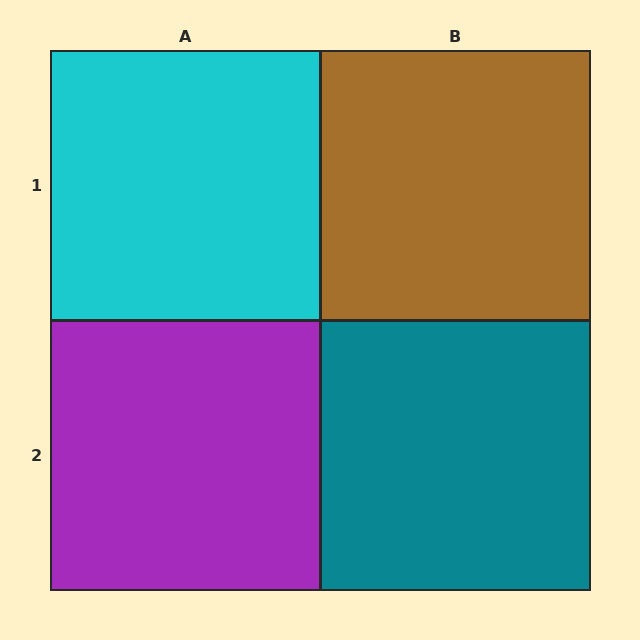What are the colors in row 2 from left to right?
Purple, teal.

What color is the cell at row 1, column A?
Cyan.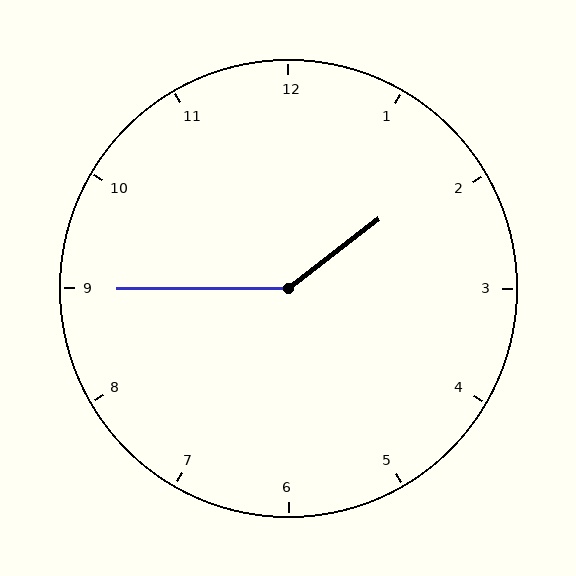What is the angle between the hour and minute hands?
Approximately 142 degrees.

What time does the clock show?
1:45.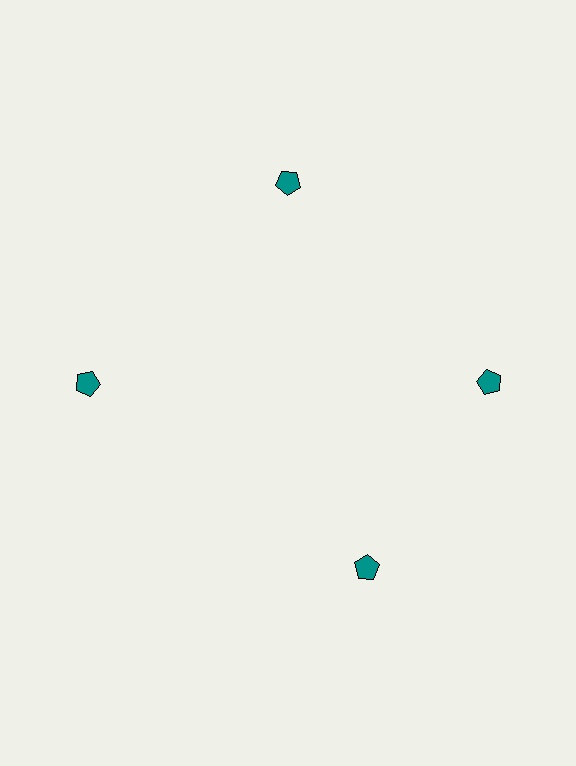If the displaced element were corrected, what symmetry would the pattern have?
It would have 4-fold rotational symmetry — the pattern would map onto itself every 90 degrees.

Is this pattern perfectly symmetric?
No. The 4 teal pentagons are arranged in a ring, but one element near the 6 o'clock position is rotated out of alignment along the ring, breaking the 4-fold rotational symmetry.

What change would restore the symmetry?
The symmetry would be restored by rotating it back into even spacing with its neighbors so that all 4 pentagons sit at equal angles and equal distance from the center.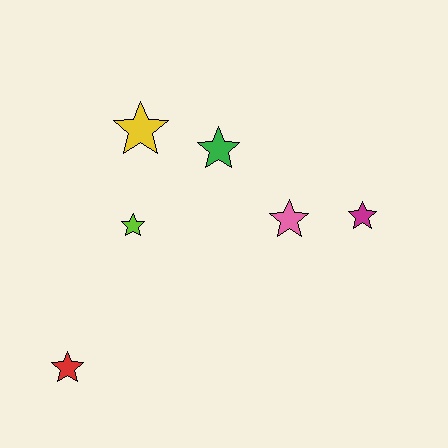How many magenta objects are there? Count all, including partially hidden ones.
There is 1 magenta object.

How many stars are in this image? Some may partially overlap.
There are 6 stars.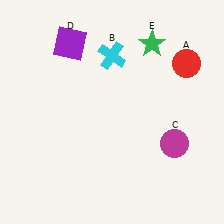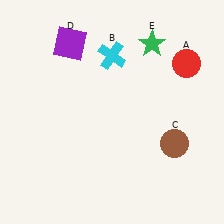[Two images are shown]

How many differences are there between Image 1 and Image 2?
There is 1 difference between the two images.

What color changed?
The circle (C) changed from magenta in Image 1 to brown in Image 2.